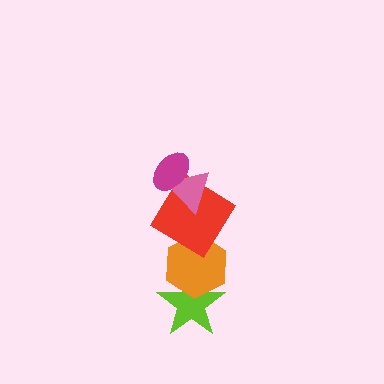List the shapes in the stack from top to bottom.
From top to bottom: the magenta ellipse, the pink triangle, the red diamond, the orange hexagon, the lime star.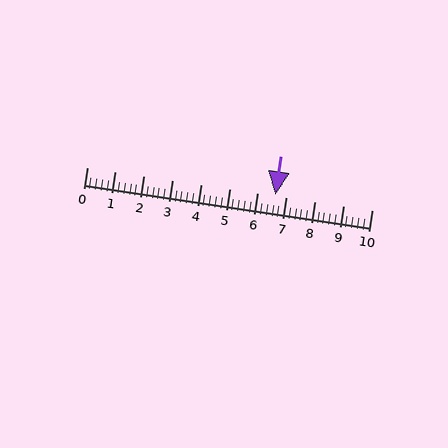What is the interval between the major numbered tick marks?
The major tick marks are spaced 1 units apart.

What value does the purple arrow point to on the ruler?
The purple arrow points to approximately 6.6.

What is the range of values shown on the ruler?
The ruler shows values from 0 to 10.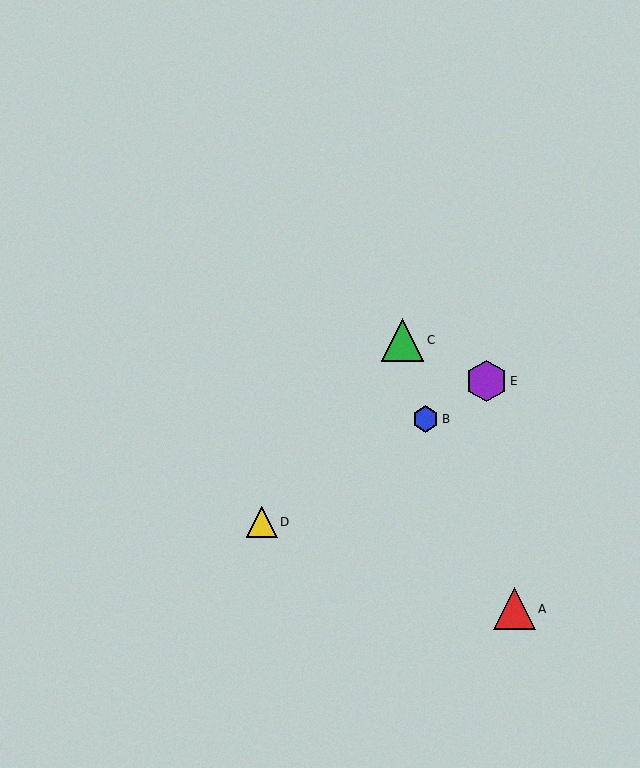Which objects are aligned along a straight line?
Objects B, D, E are aligned along a straight line.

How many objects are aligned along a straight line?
3 objects (B, D, E) are aligned along a straight line.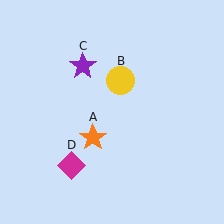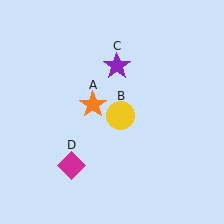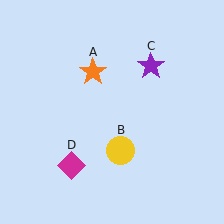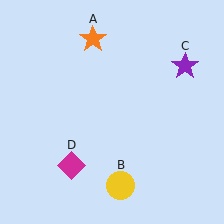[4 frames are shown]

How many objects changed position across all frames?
3 objects changed position: orange star (object A), yellow circle (object B), purple star (object C).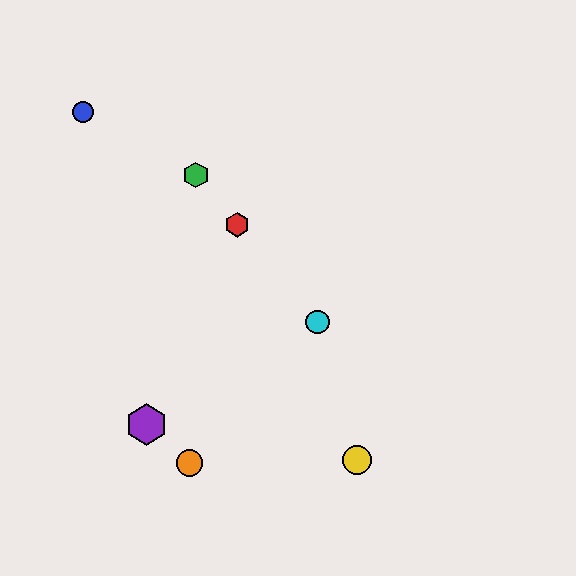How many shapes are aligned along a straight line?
3 shapes (the red hexagon, the green hexagon, the cyan circle) are aligned along a straight line.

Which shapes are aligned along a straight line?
The red hexagon, the green hexagon, the cyan circle are aligned along a straight line.